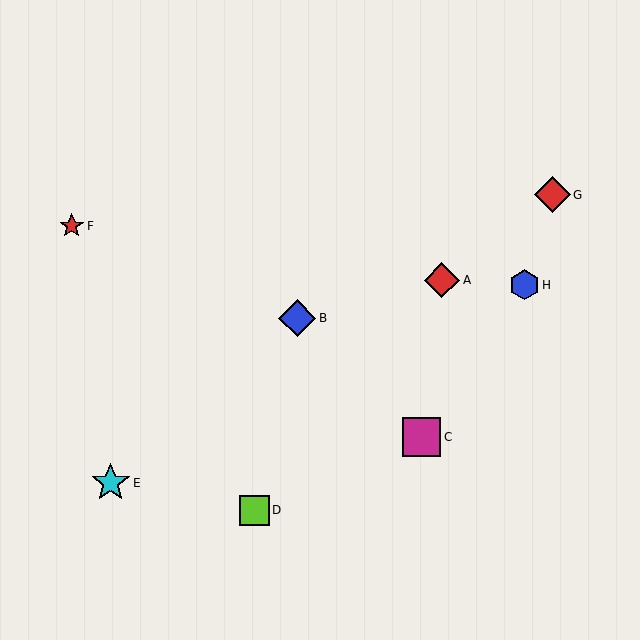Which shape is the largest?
The cyan star (labeled E) is the largest.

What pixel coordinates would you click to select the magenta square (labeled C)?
Click at (421, 437) to select the magenta square C.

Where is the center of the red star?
The center of the red star is at (72, 226).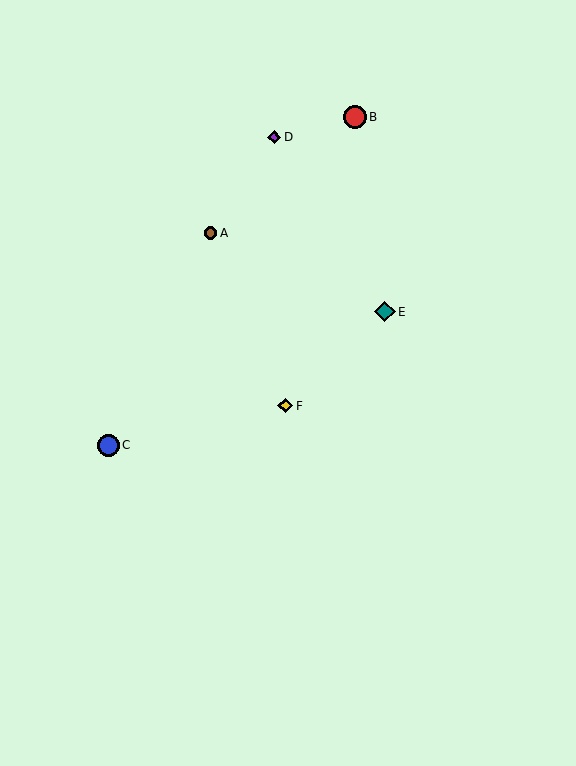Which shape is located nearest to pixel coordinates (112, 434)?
The blue circle (labeled C) at (108, 445) is nearest to that location.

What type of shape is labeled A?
Shape A is a brown circle.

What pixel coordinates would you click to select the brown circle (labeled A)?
Click at (211, 233) to select the brown circle A.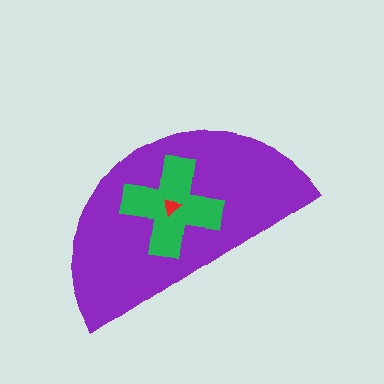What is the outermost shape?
The purple semicircle.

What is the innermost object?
The red triangle.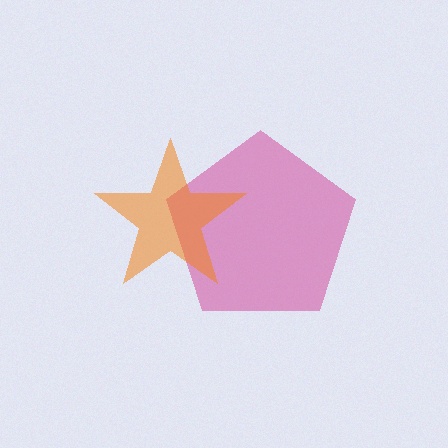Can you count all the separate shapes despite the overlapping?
Yes, there are 2 separate shapes.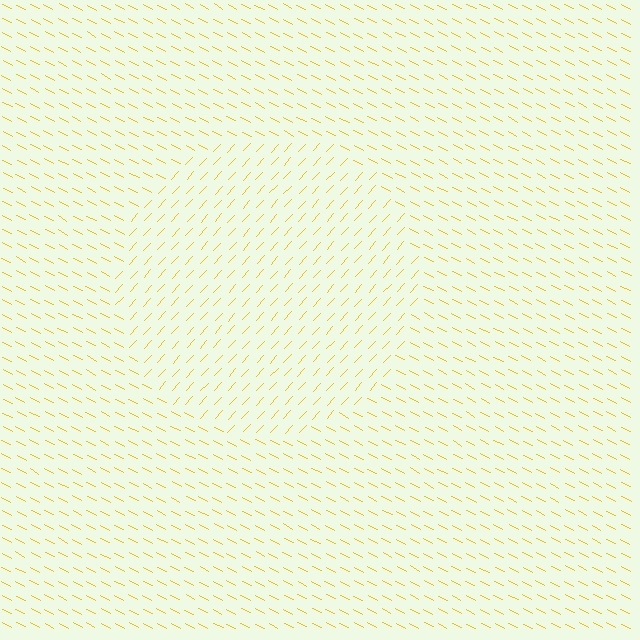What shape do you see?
I see a circle.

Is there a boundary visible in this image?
Yes, there is a texture boundary formed by a change in line orientation.